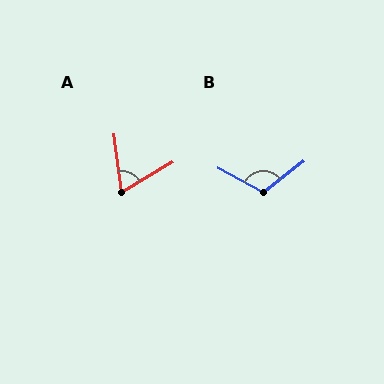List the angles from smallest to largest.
A (67°), B (114°).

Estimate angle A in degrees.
Approximately 67 degrees.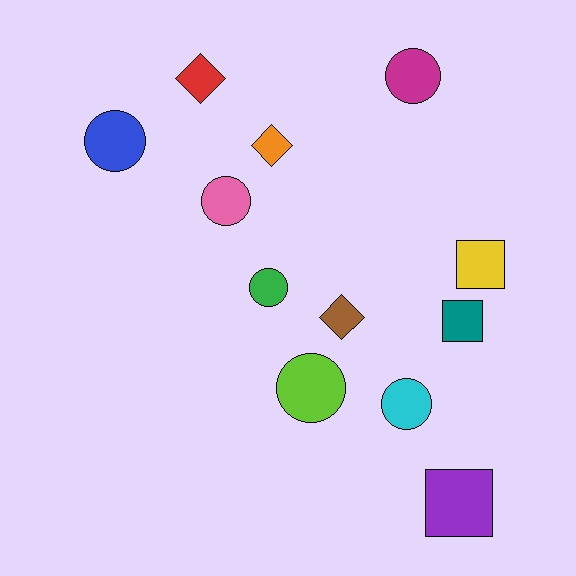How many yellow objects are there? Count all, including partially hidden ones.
There is 1 yellow object.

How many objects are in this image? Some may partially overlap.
There are 12 objects.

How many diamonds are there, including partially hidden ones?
There are 3 diamonds.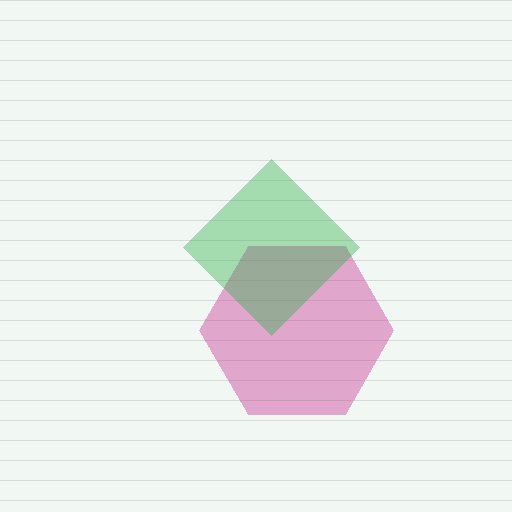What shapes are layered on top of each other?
The layered shapes are: a magenta hexagon, a green diamond.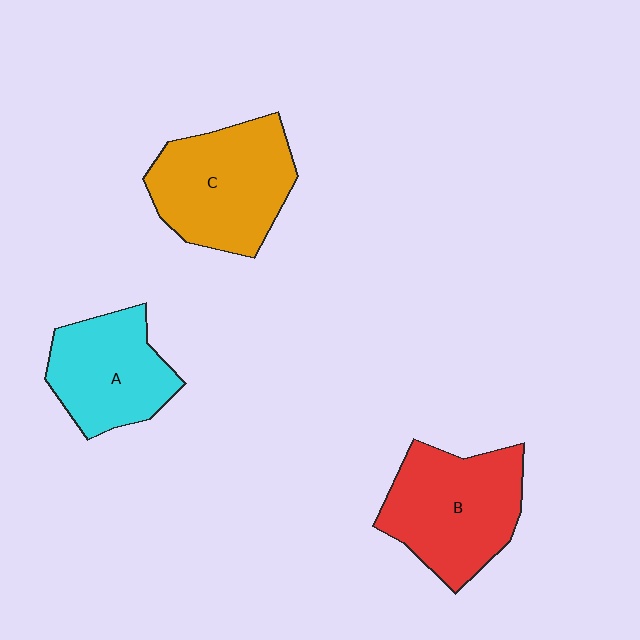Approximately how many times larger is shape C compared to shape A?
Approximately 1.3 times.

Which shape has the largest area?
Shape C (orange).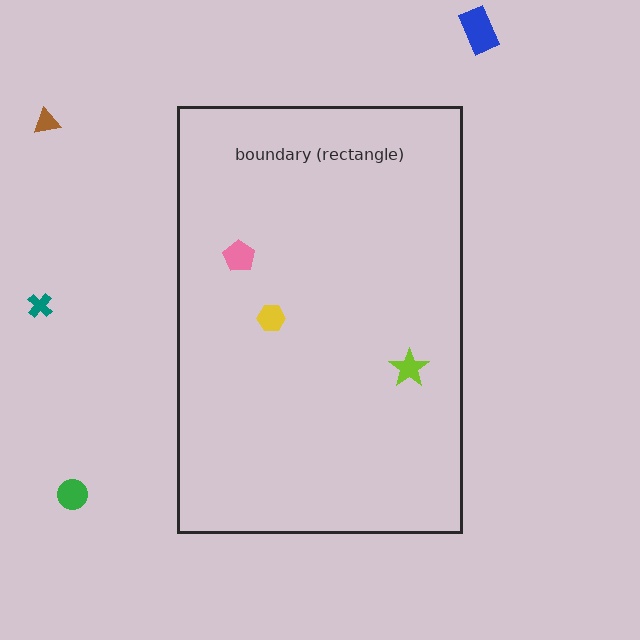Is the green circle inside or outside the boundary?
Outside.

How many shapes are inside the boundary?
3 inside, 4 outside.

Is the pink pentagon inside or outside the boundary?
Inside.